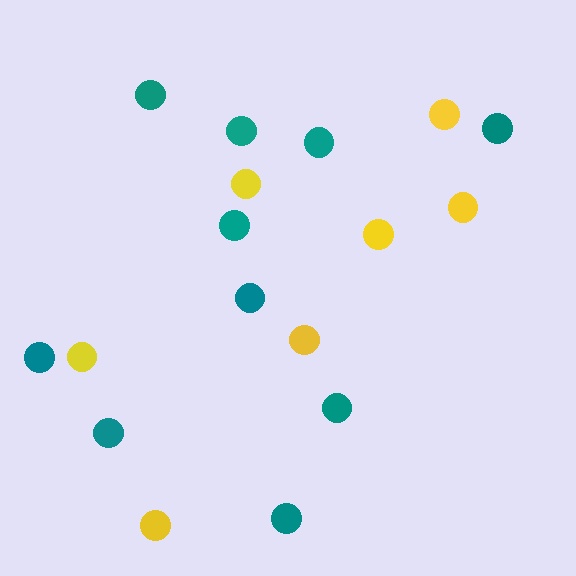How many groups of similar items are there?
There are 2 groups: one group of yellow circles (7) and one group of teal circles (10).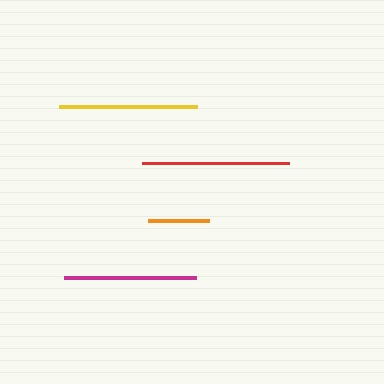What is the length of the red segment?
The red segment is approximately 147 pixels long.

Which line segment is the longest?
The red line is the longest at approximately 147 pixels.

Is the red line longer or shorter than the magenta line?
The red line is longer than the magenta line.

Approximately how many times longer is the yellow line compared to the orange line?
The yellow line is approximately 2.3 times the length of the orange line.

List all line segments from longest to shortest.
From longest to shortest: red, yellow, magenta, orange.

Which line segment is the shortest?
The orange line is the shortest at approximately 61 pixels.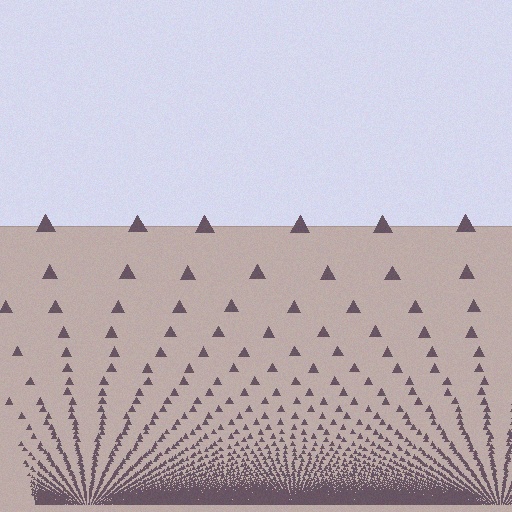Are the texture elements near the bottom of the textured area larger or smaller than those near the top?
Smaller. The gradient is inverted — elements near the bottom are smaller and denser.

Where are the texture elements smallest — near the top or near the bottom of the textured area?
Near the bottom.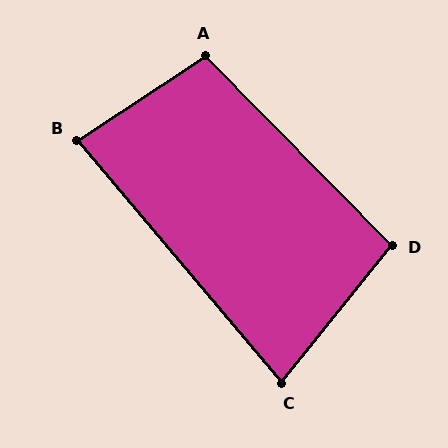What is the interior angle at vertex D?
Approximately 97 degrees (obtuse).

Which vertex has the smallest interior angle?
C, at approximately 79 degrees.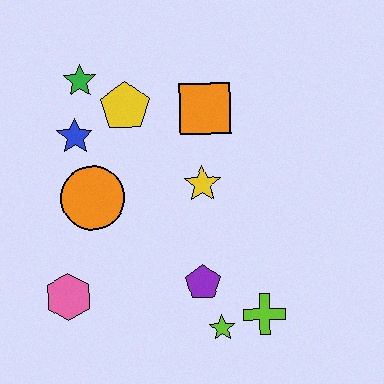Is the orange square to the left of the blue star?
No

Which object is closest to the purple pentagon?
The lime star is closest to the purple pentagon.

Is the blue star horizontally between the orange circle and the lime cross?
No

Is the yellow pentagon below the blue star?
No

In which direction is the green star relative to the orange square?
The green star is to the left of the orange square.